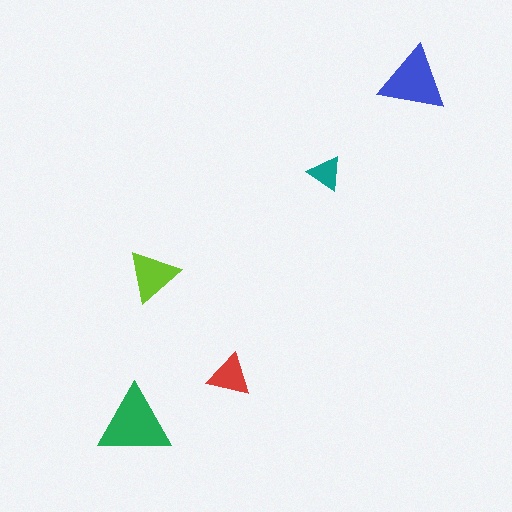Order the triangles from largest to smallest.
the green one, the blue one, the lime one, the red one, the teal one.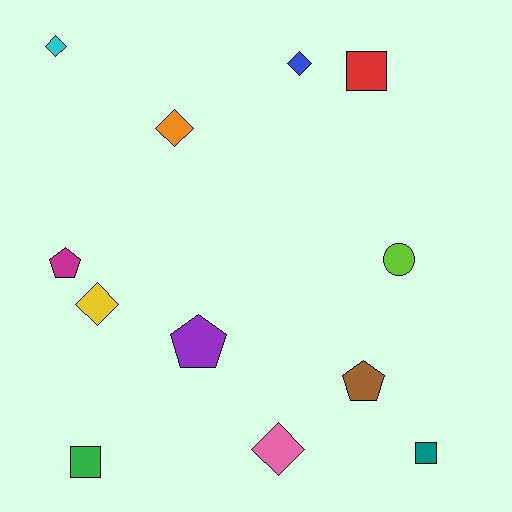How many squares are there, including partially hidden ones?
There are 3 squares.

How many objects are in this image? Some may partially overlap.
There are 12 objects.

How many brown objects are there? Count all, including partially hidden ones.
There is 1 brown object.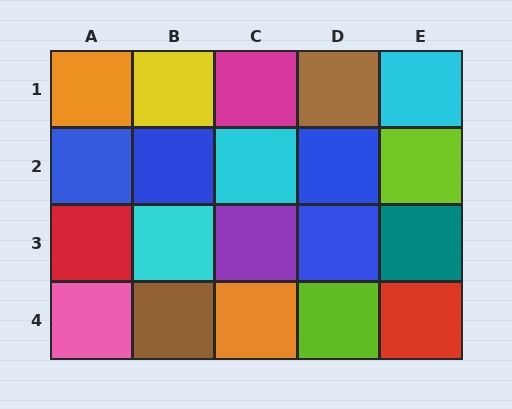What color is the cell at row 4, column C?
Orange.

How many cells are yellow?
1 cell is yellow.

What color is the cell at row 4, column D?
Lime.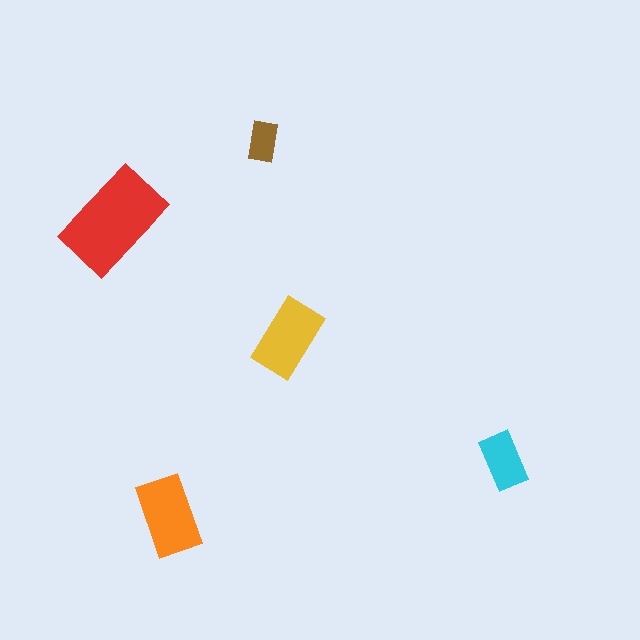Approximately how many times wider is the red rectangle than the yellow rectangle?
About 1.5 times wider.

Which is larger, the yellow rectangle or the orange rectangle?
The orange one.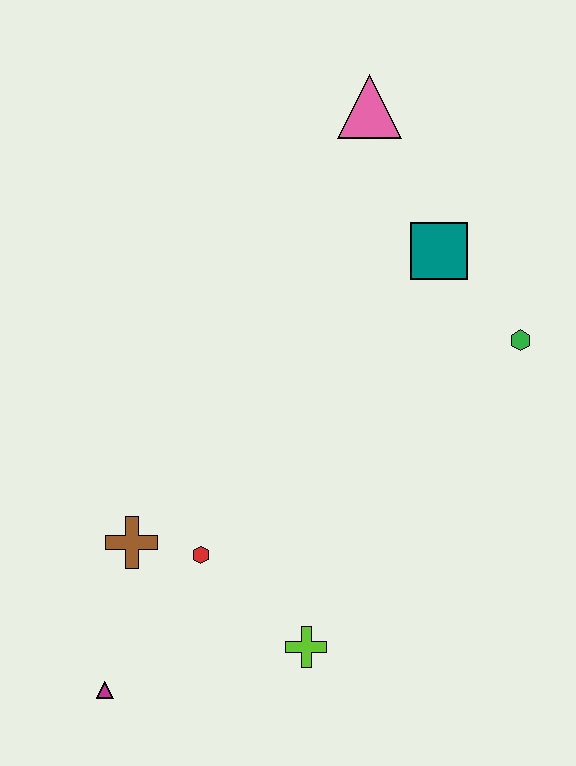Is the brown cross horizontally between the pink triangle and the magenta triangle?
Yes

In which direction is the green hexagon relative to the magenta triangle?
The green hexagon is to the right of the magenta triangle.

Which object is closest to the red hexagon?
The brown cross is closest to the red hexagon.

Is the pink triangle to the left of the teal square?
Yes